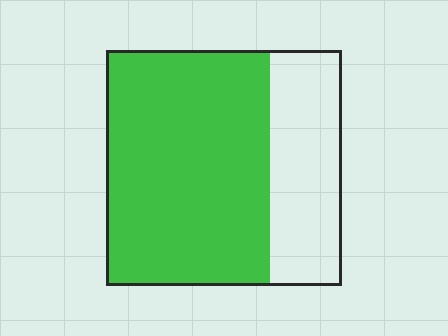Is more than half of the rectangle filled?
Yes.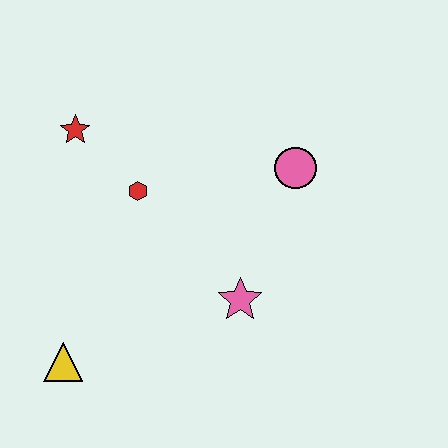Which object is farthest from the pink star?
The red star is farthest from the pink star.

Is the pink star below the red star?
Yes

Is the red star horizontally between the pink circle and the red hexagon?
No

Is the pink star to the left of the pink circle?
Yes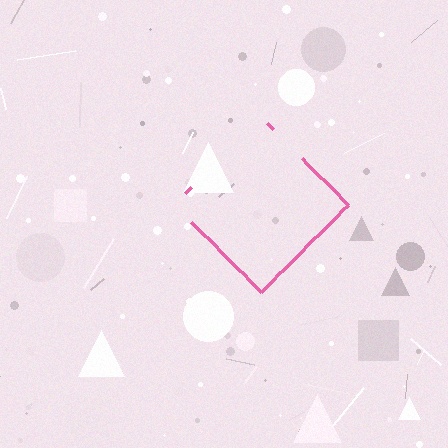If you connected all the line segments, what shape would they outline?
They would outline a diamond.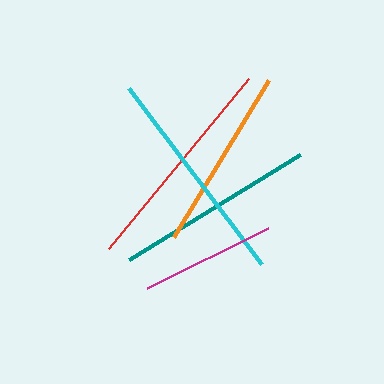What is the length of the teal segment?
The teal segment is approximately 201 pixels long.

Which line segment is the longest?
The cyan line is the longest at approximately 221 pixels.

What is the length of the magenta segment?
The magenta segment is approximately 135 pixels long.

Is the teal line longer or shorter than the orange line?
The teal line is longer than the orange line.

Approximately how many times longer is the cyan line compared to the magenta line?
The cyan line is approximately 1.6 times the length of the magenta line.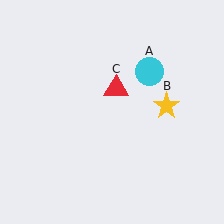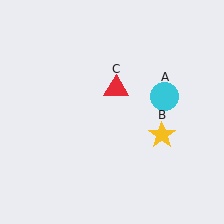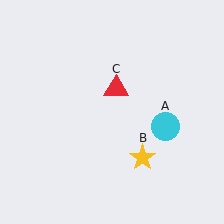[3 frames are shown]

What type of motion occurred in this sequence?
The cyan circle (object A), yellow star (object B) rotated clockwise around the center of the scene.